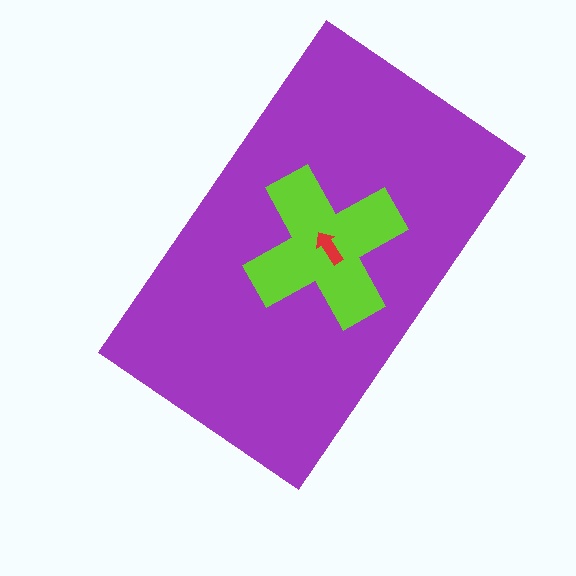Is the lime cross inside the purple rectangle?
Yes.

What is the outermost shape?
The purple rectangle.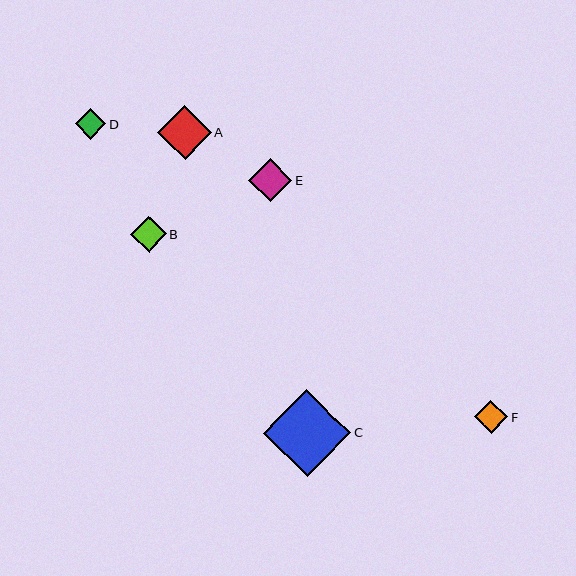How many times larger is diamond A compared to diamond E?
Diamond A is approximately 1.2 times the size of diamond E.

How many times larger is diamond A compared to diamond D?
Diamond A is approximately 1.8 times the size of diamond D.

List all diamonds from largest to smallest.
From largest to smallest: C, A, E, B, F, D.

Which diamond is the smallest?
Diamond D is the smallest with a size of approximately 30 pixels.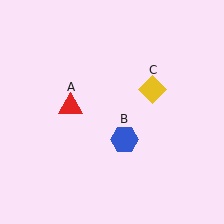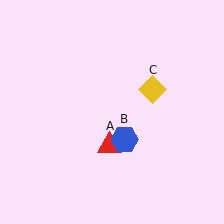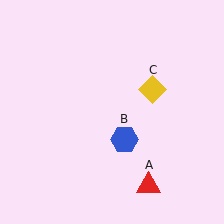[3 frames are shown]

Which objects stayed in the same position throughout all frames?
Blue hexagon (object B) and yellow diamond (object C) remained stationary.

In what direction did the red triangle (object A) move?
The red triangle (object A) moved down and to the right.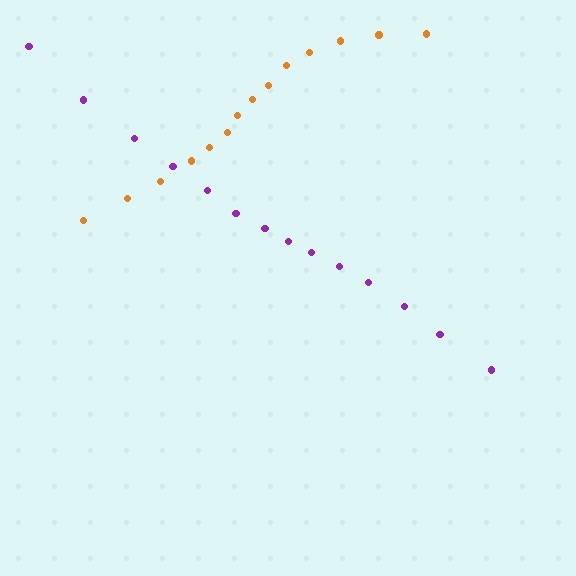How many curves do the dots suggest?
There are 2 distinct paths.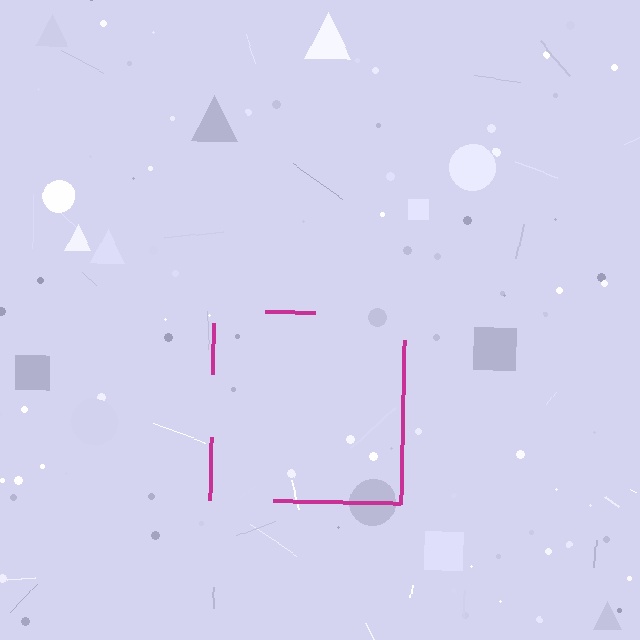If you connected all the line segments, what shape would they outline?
They would outline a square.